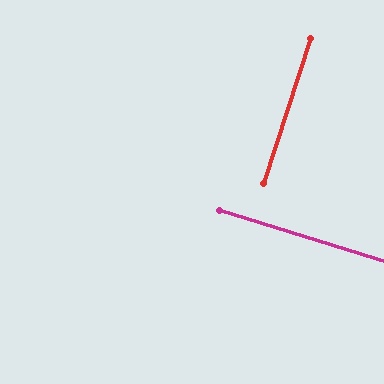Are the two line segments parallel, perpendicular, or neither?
Perpendicular — they meet at approximately 89°.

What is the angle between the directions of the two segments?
Approximately 89 degrees.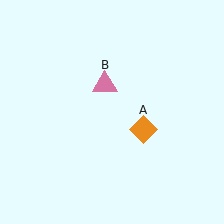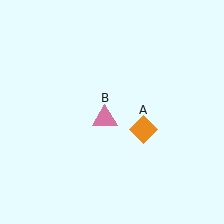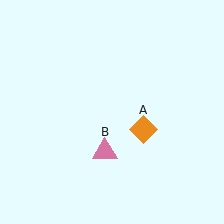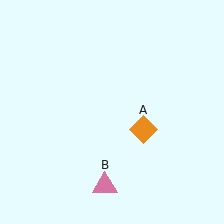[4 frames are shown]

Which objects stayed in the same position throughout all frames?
Orange diamond (object A) remained stationary.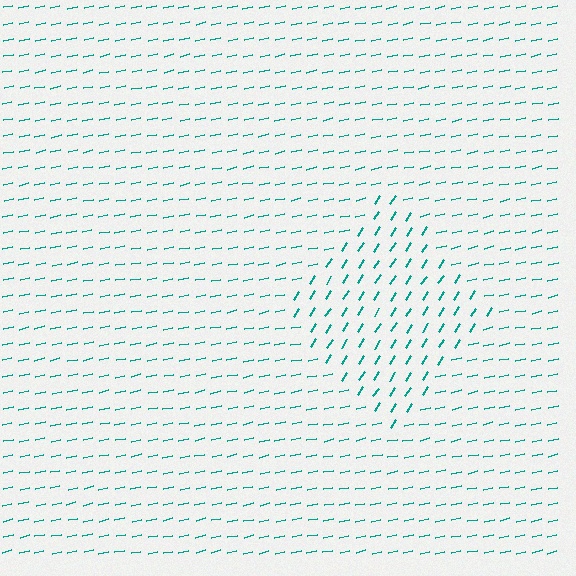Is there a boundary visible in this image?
Yes, there is a texture boundary formed by a change in line orientation.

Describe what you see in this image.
The image is filled with small teal line segments. A diamond region in the image has lines oriented differently from the surrounding lines, creating a visible texture boundary.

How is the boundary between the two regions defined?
The boundary is defined purely by a change in line orientation (approximately 45 degrees difference). All lines are the same color and thickness.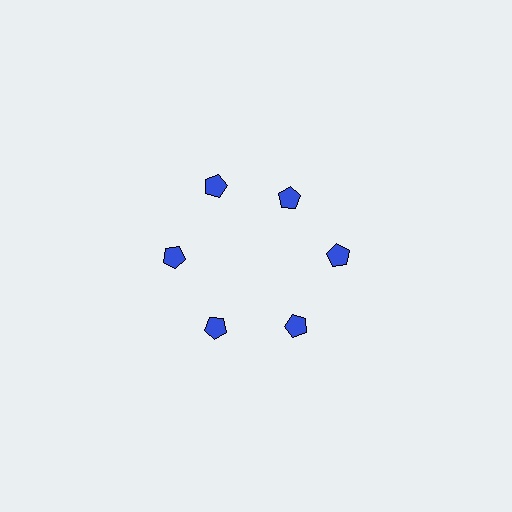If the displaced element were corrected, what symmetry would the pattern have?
It would have 6-fold rotational symmetry — the pattern would map onto itself every 60 degrees.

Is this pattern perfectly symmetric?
No. The 6 blue pentagons are arranged in a ring, but one element near the 1 o'clock position is pulled inward toward the center, breaking the 6-fold rotational symmetry.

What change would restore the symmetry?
The symmetry would be restored by moving it outward, back onto the ring so that all 6 pentagons sit at equal angles and equal distance from the center.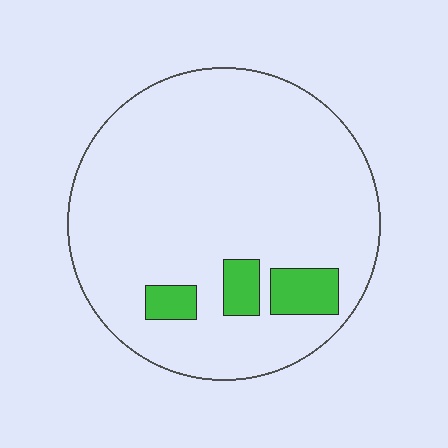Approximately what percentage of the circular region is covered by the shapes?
Approximately 10%.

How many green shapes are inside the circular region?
3.